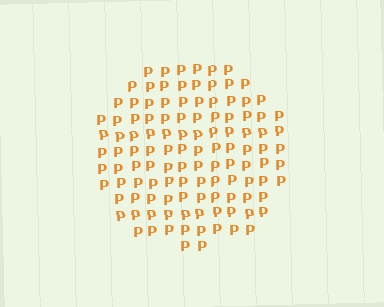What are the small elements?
The small elements are letter P's.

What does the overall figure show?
The overall figure shows a circle.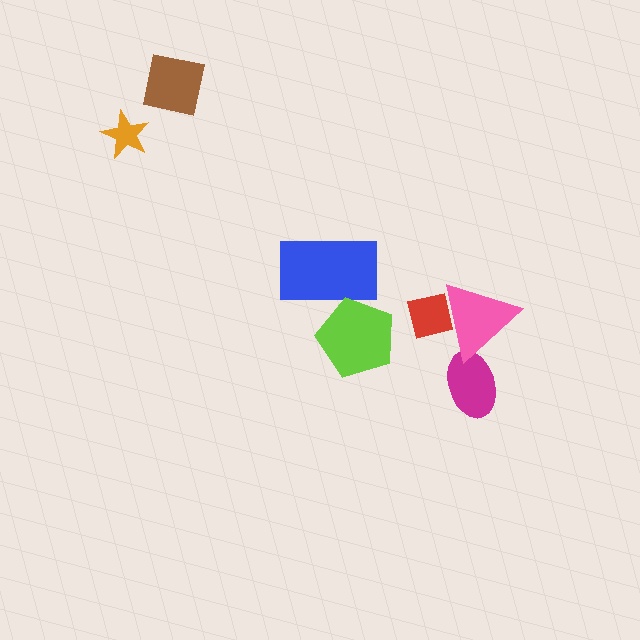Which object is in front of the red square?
The pink triangle is in front of the red square.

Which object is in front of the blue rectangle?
The lime pentagon is in front of the blue rectangle.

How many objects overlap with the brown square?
0 objects overlap with the brown square.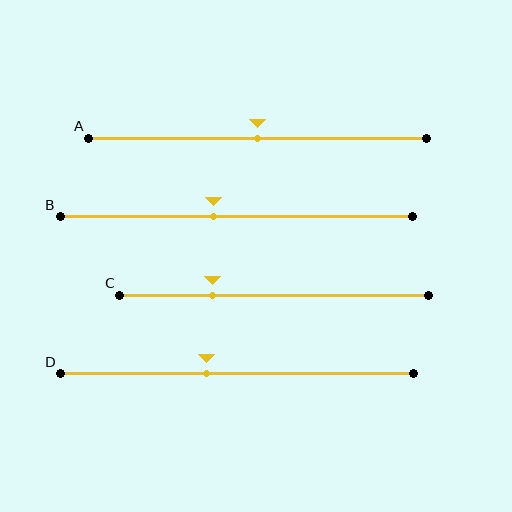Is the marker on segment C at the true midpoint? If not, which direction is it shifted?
No, the marker on segment C is shifted to the left by about 20% of the segment length.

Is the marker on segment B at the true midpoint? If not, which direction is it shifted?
No, the marker on segment B is shifted to the left by about 6% of the segment length.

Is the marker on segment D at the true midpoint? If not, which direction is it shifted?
No, the marker on segment D is shifted to the left by about 9% of the segment length.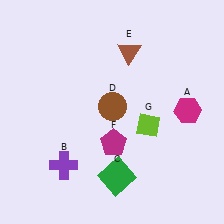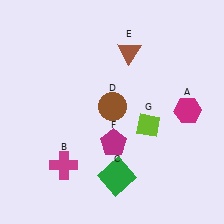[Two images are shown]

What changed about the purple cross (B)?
In Image 1, B is purple. In Image 2, it changed to magenta.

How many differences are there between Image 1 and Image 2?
There is 1 difference between the two images.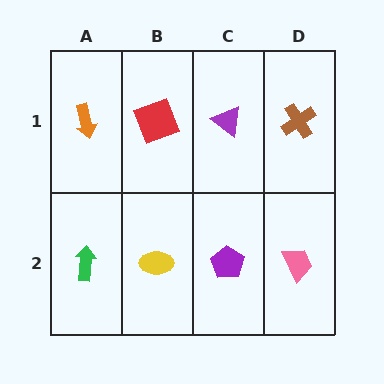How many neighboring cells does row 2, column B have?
3.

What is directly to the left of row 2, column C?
A yellow ellipse.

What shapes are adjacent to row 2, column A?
An orange arrow (row 1, column A), a yellow ellipse (row 2, column B).